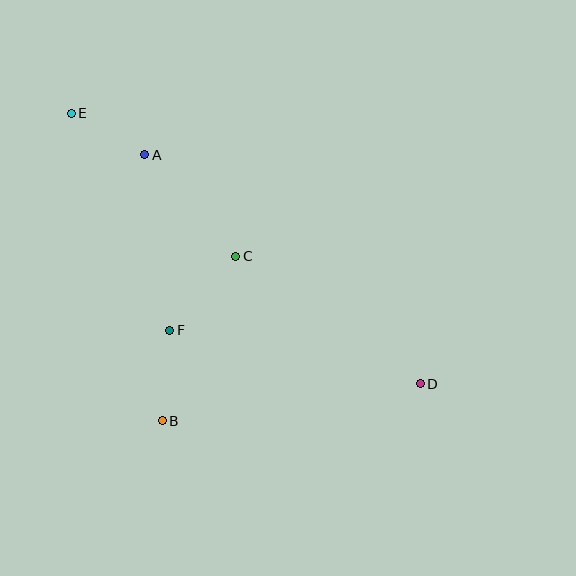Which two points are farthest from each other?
Points D and E are farthest from each other.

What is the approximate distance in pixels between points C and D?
The distance between C and D is approximately 224 pixels.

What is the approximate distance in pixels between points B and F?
The distance between B and F is approximately 91 pixels.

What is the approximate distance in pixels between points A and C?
The distance between A and C is approximately 136 pixels.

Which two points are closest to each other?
Points A and E are closest to each other.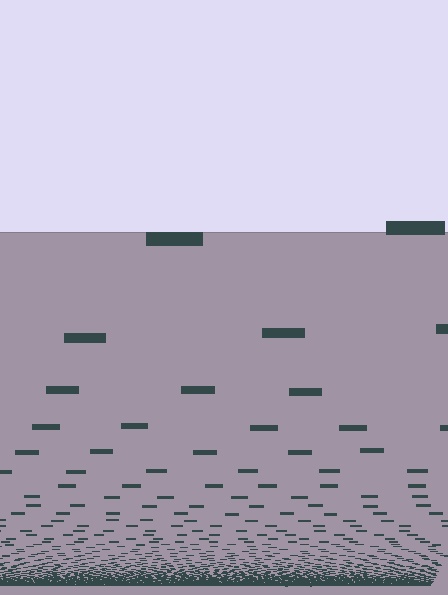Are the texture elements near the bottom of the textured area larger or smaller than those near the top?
Smaller. The gradient is inverted — elements near the bottom are smaller and denser.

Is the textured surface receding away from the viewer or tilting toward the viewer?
The surface appears to tilt toward the viewer. Texture elements get larger and sparser toward the top.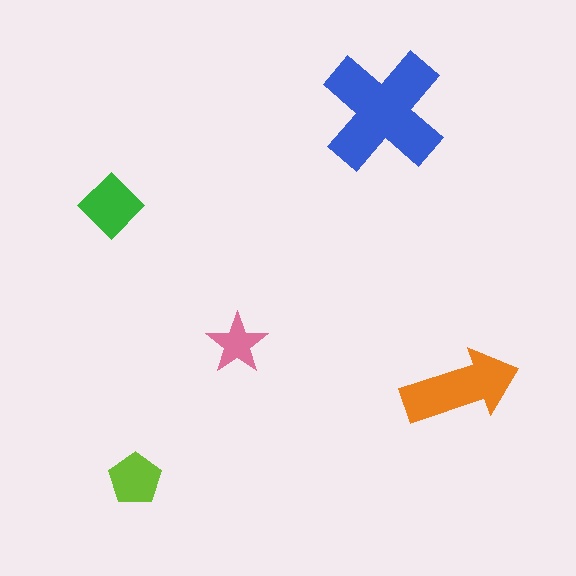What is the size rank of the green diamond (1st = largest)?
3rd.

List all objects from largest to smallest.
The blue cross, the orange arrow, the green diamond, the lime pentagon, the pink star.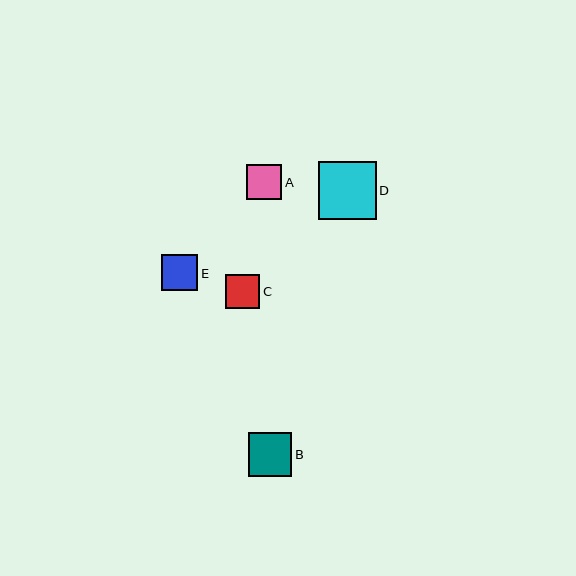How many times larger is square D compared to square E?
Square D is approximately 1.6 times the size of square E.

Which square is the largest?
Square D is the largest with a size of approximately 58 pixels.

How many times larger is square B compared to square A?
Square B is approximately 1.2 times the size of square A.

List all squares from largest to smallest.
From largest to smallest: D, B, E, A, C.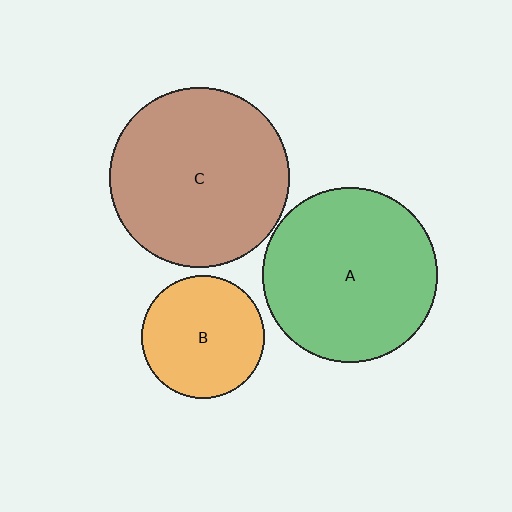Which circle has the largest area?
Circle C (brown).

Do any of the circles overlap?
No, none of the circles overlap.